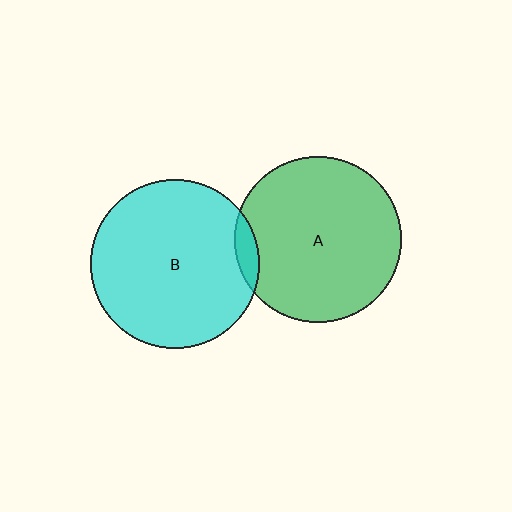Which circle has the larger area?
Circle B (cyan).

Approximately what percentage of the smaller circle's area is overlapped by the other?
Approximately 5%.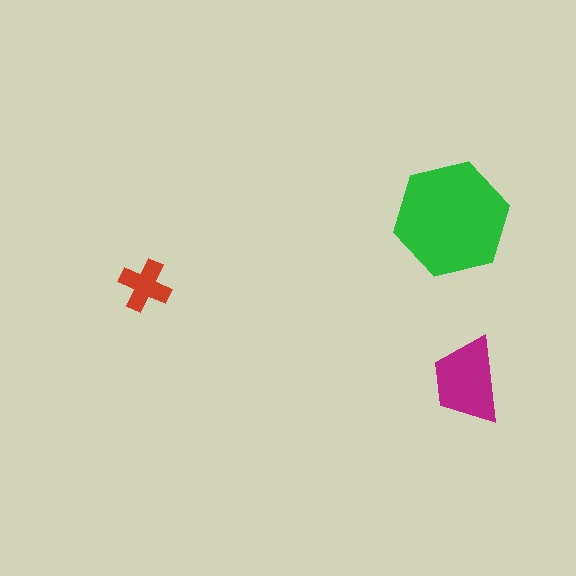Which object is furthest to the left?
The red cross is leftmost.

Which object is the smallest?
The red cross.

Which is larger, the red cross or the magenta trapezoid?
The magenta trapezoid.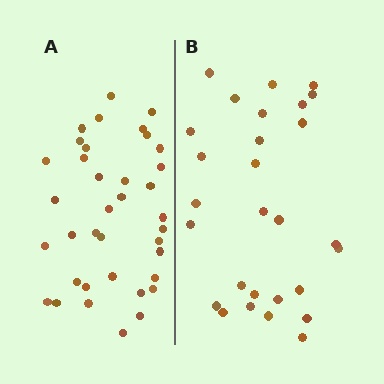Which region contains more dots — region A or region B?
Region A (the left region) has more dots.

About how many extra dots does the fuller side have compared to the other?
Region A has roughly 8 or so more dots than region B.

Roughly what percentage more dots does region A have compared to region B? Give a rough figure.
About 30% more.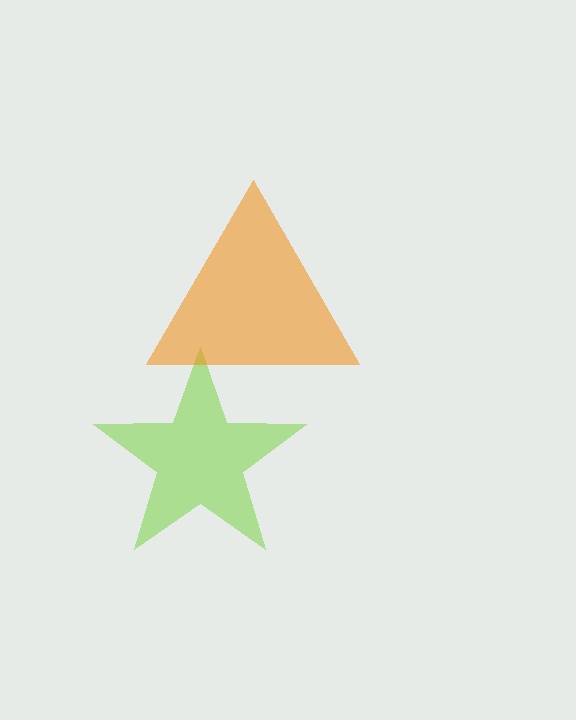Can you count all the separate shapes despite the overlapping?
Yes, there are 2 separate shapes.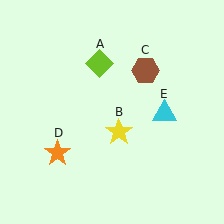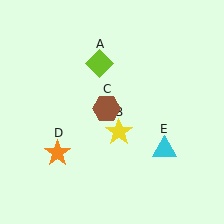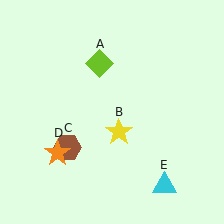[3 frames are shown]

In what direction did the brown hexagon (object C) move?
The brown hexagon (object C) moved down and to the left.